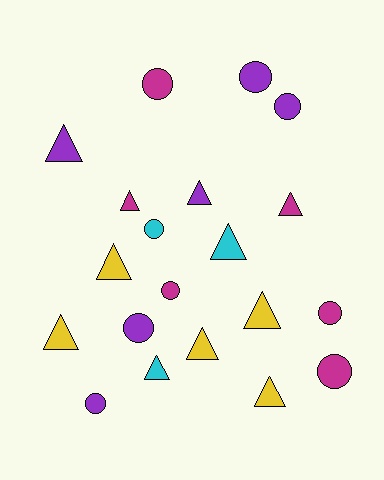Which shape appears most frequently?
Triangle, with 11 objects.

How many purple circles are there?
There are 4 purple circles.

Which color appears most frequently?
Magenta, with 6 objects.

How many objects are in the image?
There are 20 objects.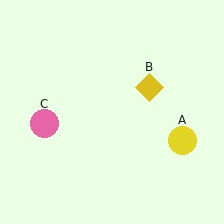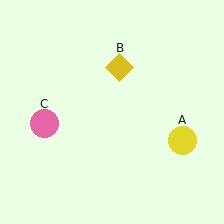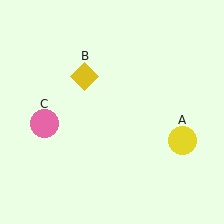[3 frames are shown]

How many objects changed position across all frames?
1 object changed position: yellow diamond (object B).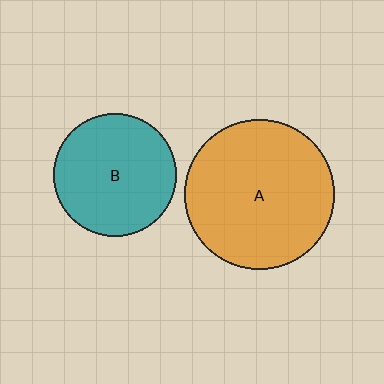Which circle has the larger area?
Circle A (orange).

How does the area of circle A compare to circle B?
Approximately 1.5 times.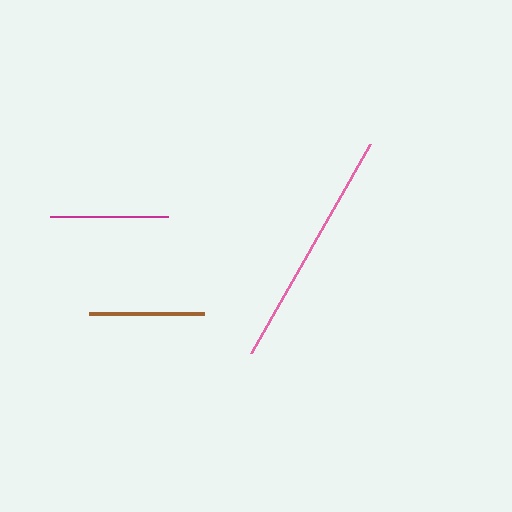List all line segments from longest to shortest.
From longest to shortest: pink, magenta, brown.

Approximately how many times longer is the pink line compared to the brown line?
The pink line is approximately 2.1 times the length of the brown line.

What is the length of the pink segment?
The pink segment is approximately 240 pixels long.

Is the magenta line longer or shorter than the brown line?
The magenta line is longer than the brown line.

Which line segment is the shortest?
The brown line is the shortest at approximately 115 pixels.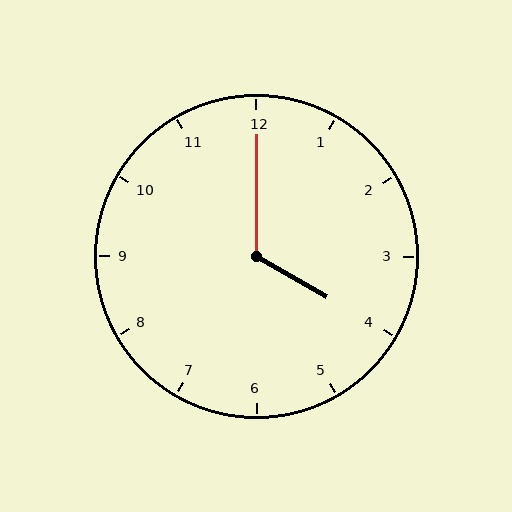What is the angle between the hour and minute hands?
Approximately 120 degrees.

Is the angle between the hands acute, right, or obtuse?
It is obtuse.